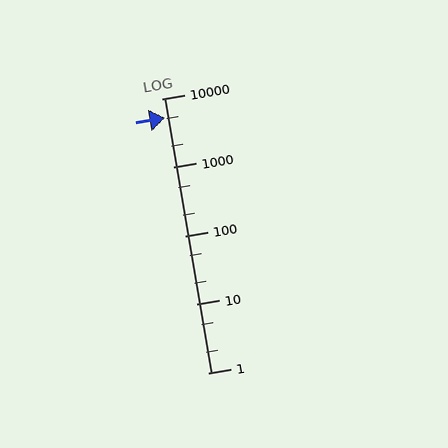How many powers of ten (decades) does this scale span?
The scale spans 4 decades, from 1 to 10000.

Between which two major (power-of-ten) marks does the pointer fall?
The pointer is between 1000 and 10000.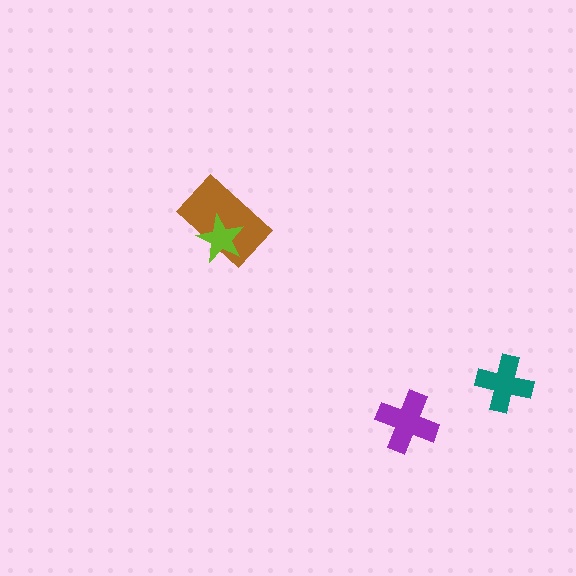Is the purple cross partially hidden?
No, no other shape covers it.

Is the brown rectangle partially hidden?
Yes, it is partially covered by another shape.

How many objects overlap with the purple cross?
0 objects overlap with the purple cross.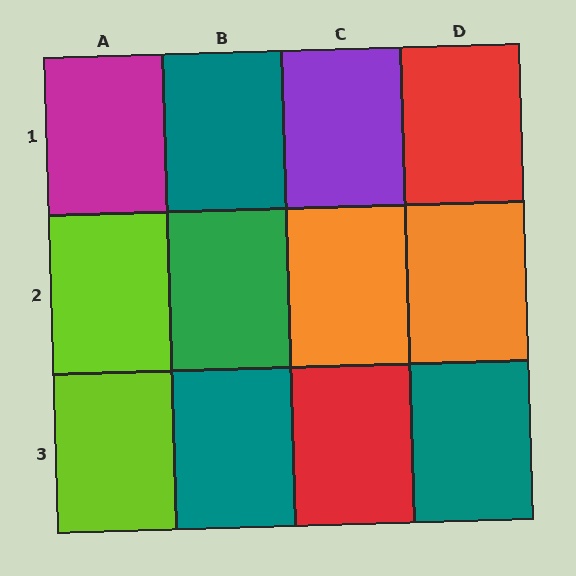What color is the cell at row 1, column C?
Purple.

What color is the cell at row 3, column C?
Red.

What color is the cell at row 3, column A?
Lime.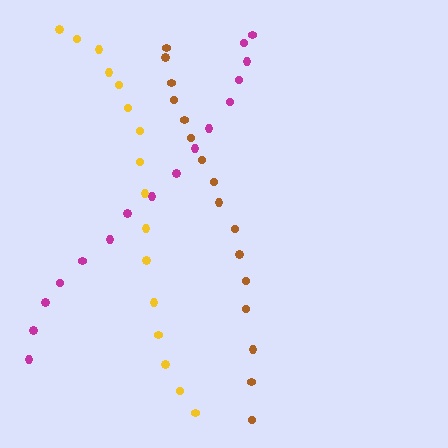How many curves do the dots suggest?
There are 3 distinct paths.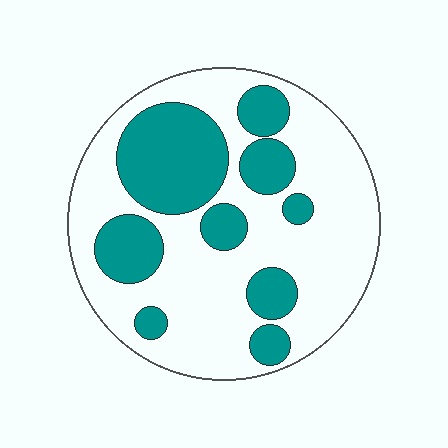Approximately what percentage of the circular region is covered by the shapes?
Approximately 35%.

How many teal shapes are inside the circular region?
9.